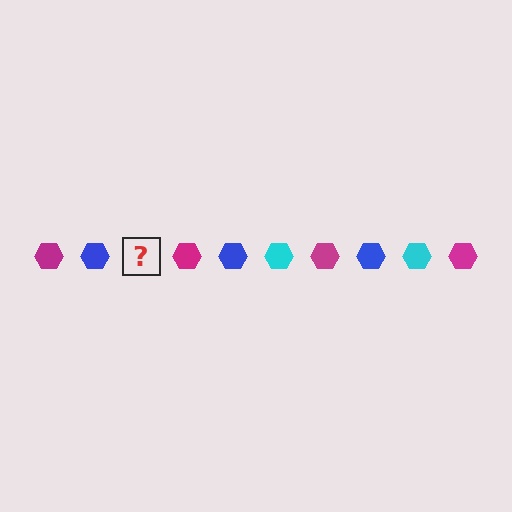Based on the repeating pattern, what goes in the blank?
The blank should be a cyan hexagon.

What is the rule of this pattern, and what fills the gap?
The rule is that the pattern cycles through magenta, blue, cyan hexagons. The gap should be filled with a cyan hexagon.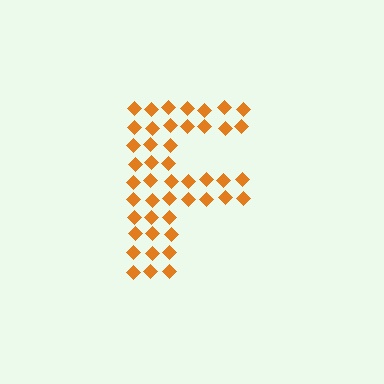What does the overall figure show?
The overall figure shows the letter F.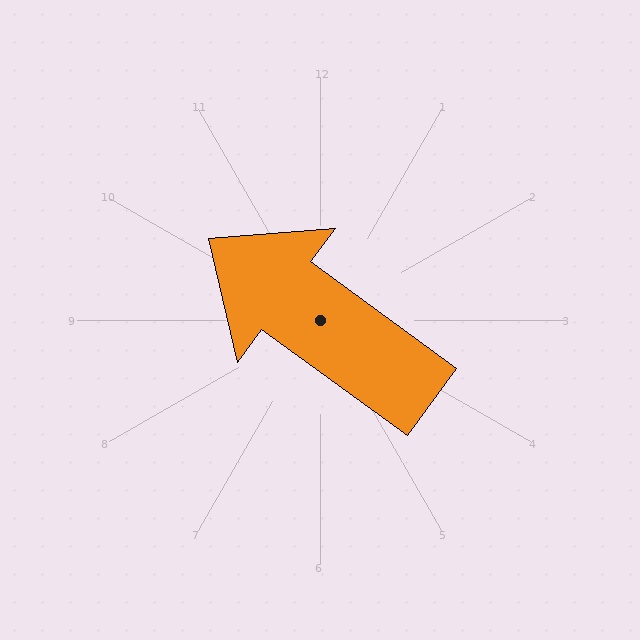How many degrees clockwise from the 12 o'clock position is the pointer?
Approximately 306 degrees.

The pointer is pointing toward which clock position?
Roughly 10 o'clock.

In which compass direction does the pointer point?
Northwest.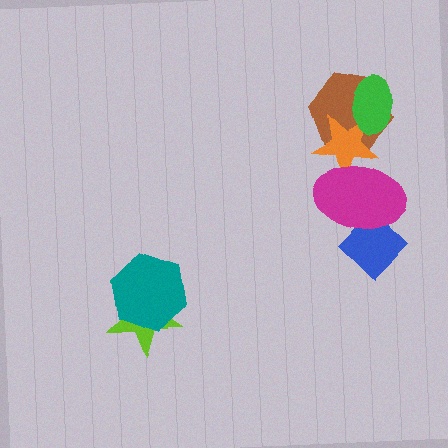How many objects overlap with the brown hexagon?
2 objects overlap with the brown hexagon.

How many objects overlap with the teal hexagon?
1 object overlaps with the teal hexagon.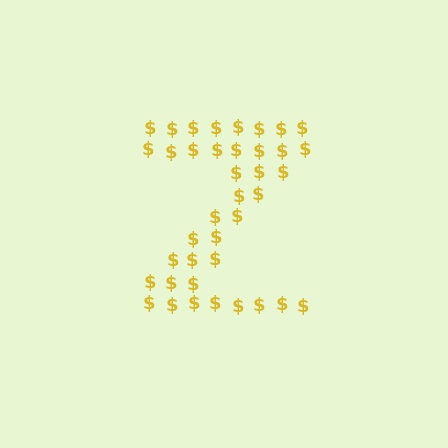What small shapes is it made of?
It is made of small dollar signs.